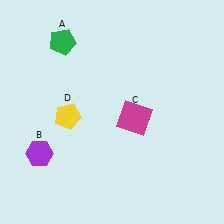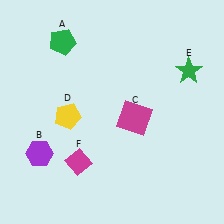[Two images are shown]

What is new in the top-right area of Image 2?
A green star (E) was added in the top-right area of Image 2.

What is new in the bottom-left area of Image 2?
A magenta diamond (F) was added in the bottom-left area of Image 2.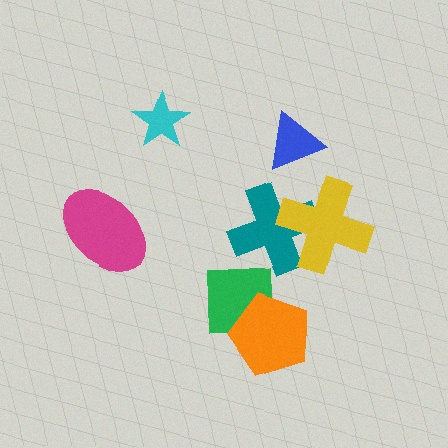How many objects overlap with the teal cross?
1 object overlaps with the teal cross.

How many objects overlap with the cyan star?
0 objects overlap with the cyan star.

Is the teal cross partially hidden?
Yes, it is partially covered by another shape.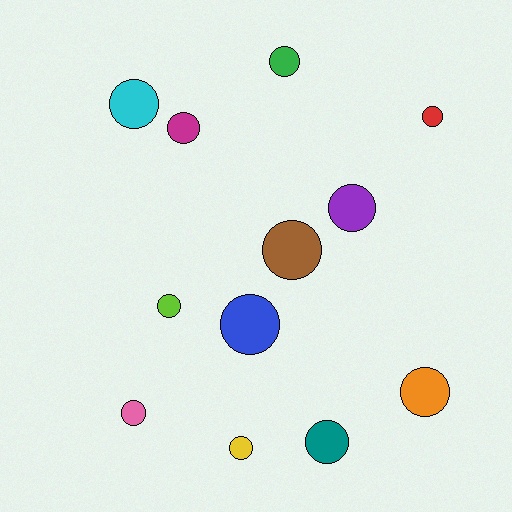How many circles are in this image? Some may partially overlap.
There are 12 circles.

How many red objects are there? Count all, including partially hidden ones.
There is 1 red object.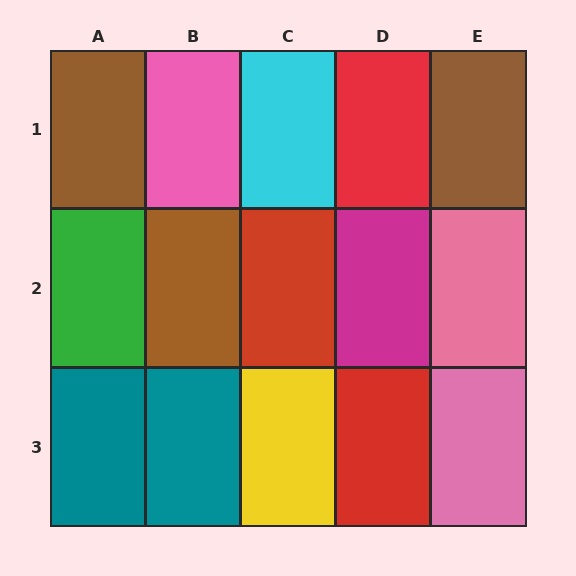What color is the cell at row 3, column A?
Teal.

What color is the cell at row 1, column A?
Brown.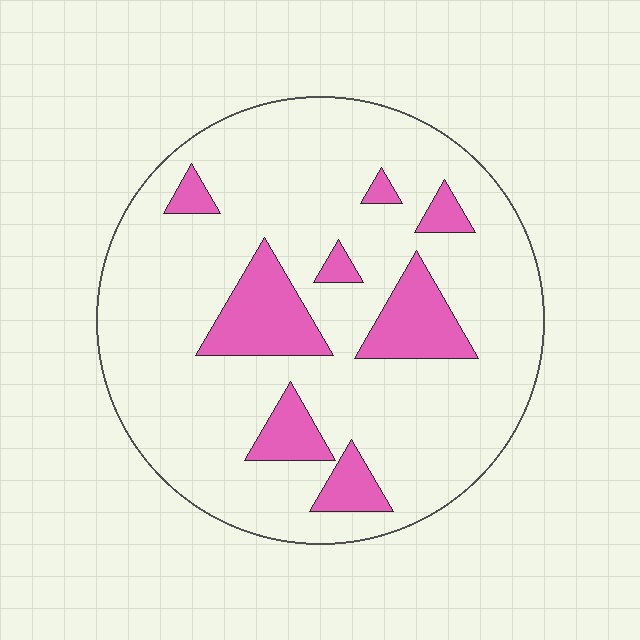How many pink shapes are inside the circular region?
8.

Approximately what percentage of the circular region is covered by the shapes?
Approximately 15%.